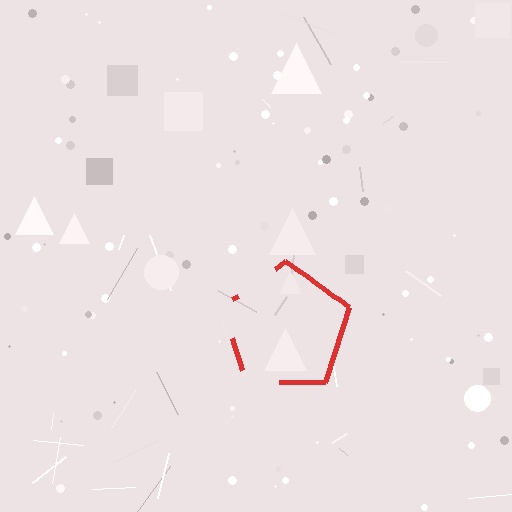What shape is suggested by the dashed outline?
The dashed outline suggests a pentagon.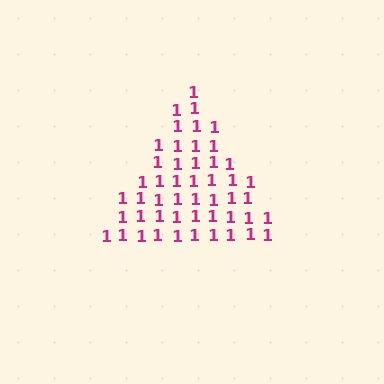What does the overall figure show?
The overall figure shows a triangle.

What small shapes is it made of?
It is made of small digit 1's.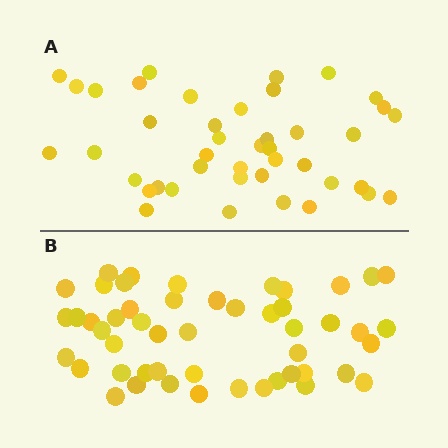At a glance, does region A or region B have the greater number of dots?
Region B (the bottom region) has more dots.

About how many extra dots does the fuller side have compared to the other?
Region B has roughly 8 or so more dots than region A.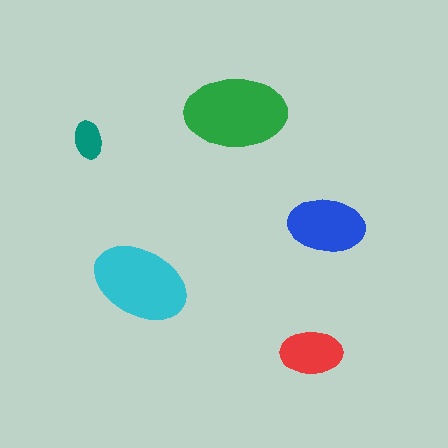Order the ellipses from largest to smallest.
the green one, the cyan one, the blue one, the red one, the teal one.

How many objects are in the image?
There are 5 objects in the image.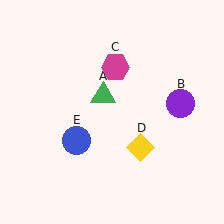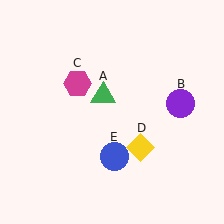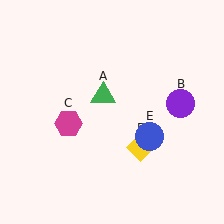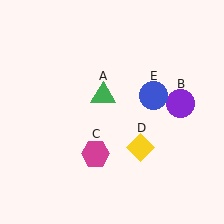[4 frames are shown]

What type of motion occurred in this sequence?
The magenta hexagon (object C), blue circle (object E) rotated counterclockwise around the center of the scene.